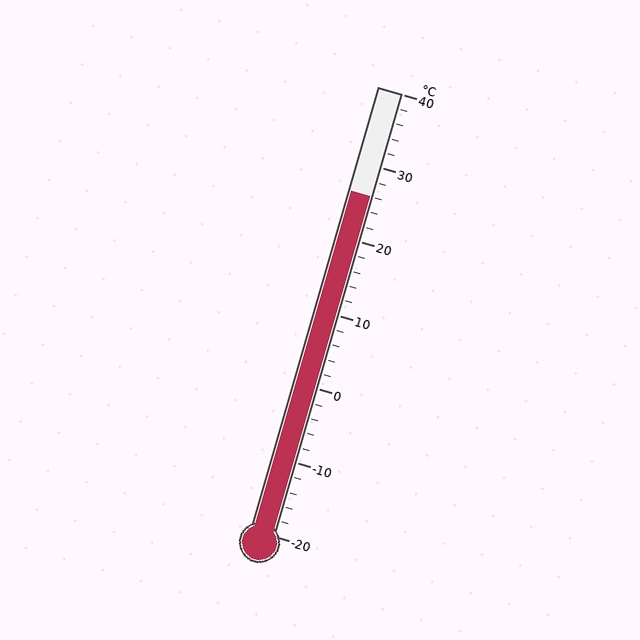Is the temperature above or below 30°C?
The temperature is below 30°C.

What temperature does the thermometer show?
The thermometer shows approximately 26°C.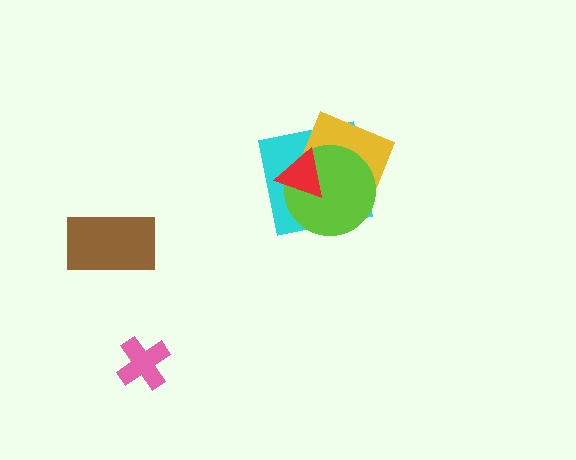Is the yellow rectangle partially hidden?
Yes, it is partially covered by another shape.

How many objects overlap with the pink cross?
0 objects overlap with the pink cross.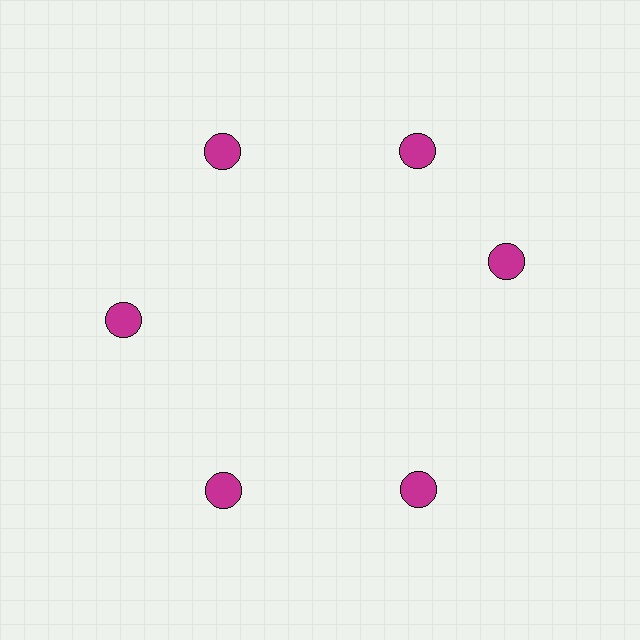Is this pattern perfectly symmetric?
No. The 6 magenta circles are arranged in a ring, but one element near the 3 o'clock position is rotated out of alignment along the ring, breaking the 6-fold rotational symmetry.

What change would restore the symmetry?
The symmetry would be restored by rotating it back into even spacing with its neighbors so that all 6 circles sit at equal angles and equal distance from the center.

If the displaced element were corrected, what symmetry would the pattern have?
It would have 6-fold rotational symmetry — the pattern would map onto itself every 60 degrees.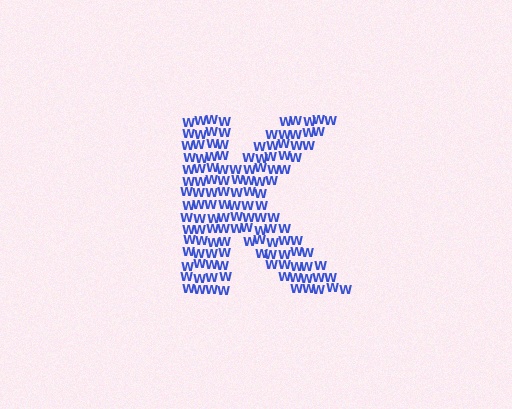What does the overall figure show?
The overall figure shows the letter K.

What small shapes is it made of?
It is made of small letter W's.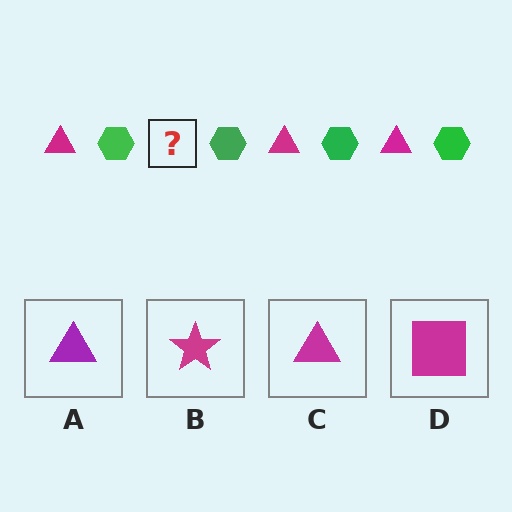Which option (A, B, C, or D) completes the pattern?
C.